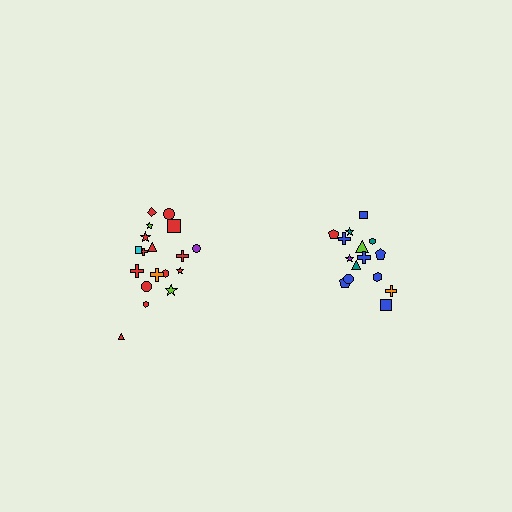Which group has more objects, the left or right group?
The left group.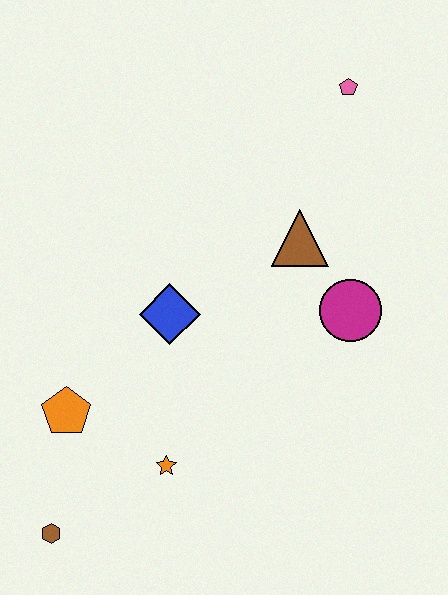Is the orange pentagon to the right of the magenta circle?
No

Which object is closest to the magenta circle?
The brown triangle is closest to the magenta circle.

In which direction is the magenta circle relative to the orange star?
The magenta circle is to the right of the orange star.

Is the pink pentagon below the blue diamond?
No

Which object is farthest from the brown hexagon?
The pink pentagon is farthest from the brown hexagon.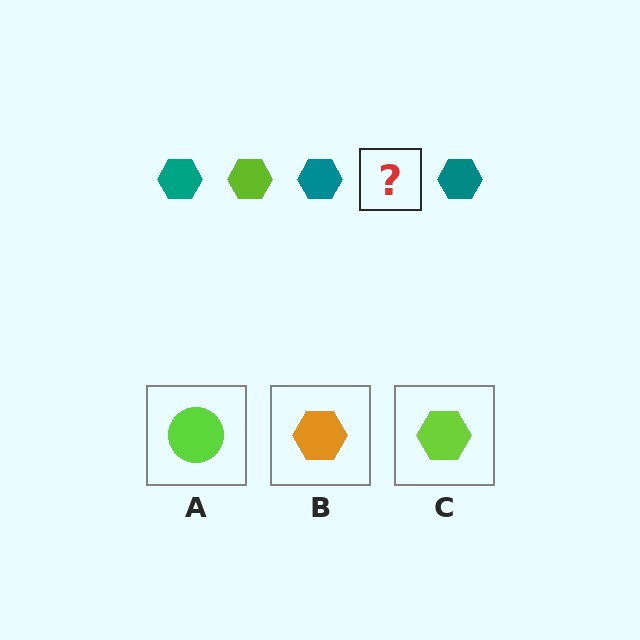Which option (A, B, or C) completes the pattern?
C.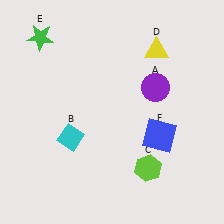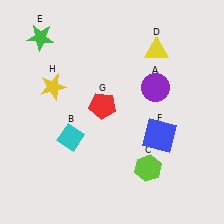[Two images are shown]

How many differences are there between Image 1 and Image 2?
There are 2 differences between the two images.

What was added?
A red pentagon (G), a yellow star (H) were added in Image 2.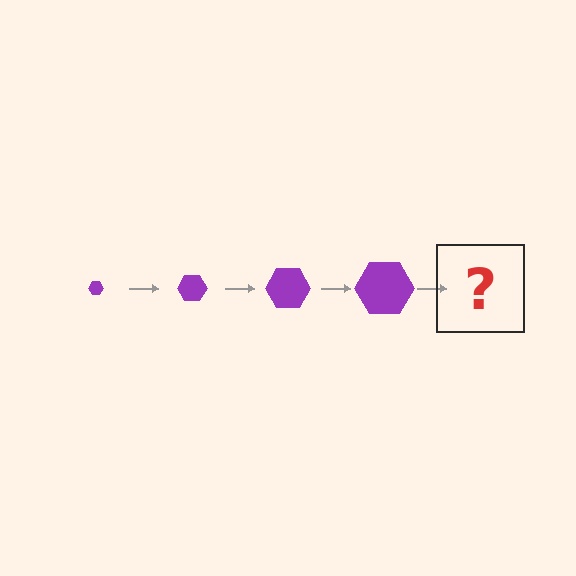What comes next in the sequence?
The next element should be a purple hexagon, larger than the previous one.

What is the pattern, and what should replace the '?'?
The pattern is that the hexagon gets progressively larger each step. The '?' should be a purple hexagon, larger than the previous one.